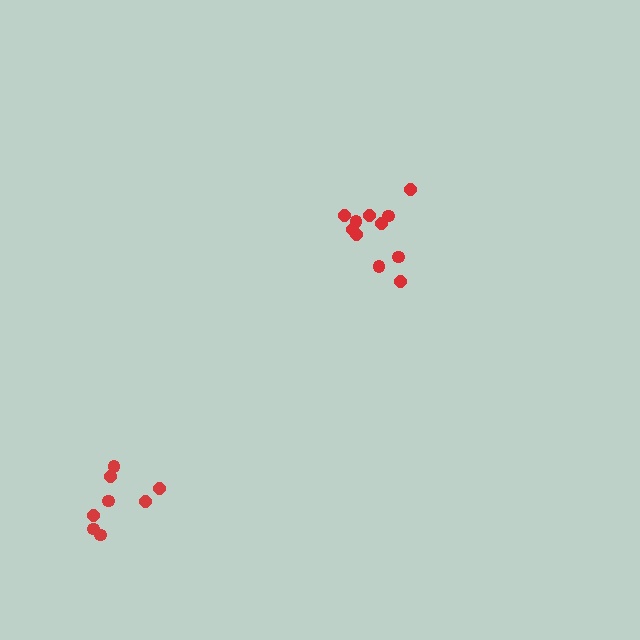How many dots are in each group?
Group 1: 8 dots, Group 2: 11 dots (19 total).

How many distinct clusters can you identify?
There are 2 distinct clusters.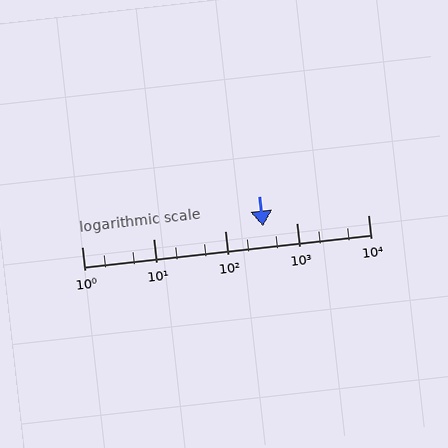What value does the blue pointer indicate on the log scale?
The pointer indicates approximately 340.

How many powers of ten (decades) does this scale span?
The scale spans 4 decades, from 1 to 10000.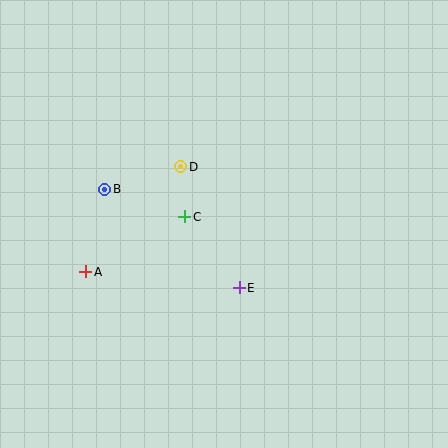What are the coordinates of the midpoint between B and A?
The midpoint between B and A is at (95, 230).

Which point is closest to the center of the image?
Point C at (185, 217) is closest to the center.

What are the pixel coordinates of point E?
Point E is at (239, 288).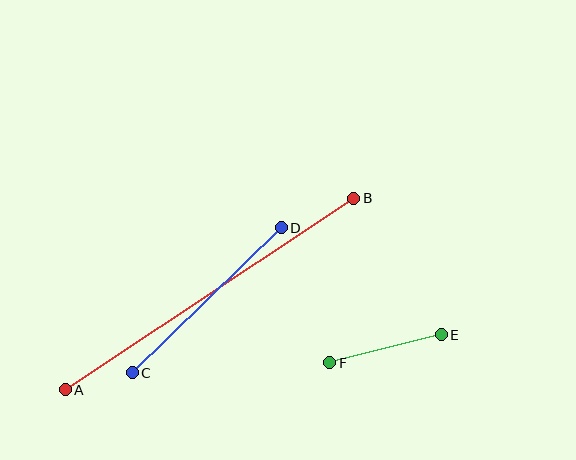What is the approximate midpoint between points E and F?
The midpoint is at approximately (385, 349) pixels.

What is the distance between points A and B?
The distance is approximately 347 pixels.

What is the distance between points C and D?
The distance is approximately 208 pixels.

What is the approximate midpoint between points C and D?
The midpoint is at approximately (207, 300) pixels.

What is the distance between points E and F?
The distance is approximately 115 pixels.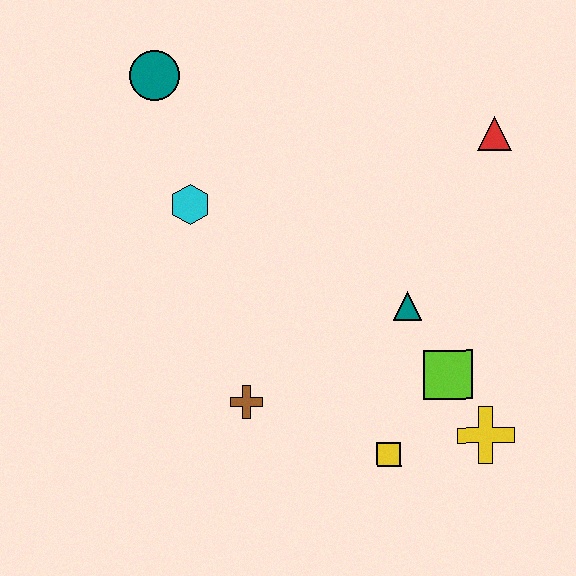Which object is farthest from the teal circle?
The yellow cross is farthest from the teal circle.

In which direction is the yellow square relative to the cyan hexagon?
The yellow square is below the cyan hexagon.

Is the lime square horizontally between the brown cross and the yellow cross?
Yes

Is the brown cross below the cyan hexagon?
Yes